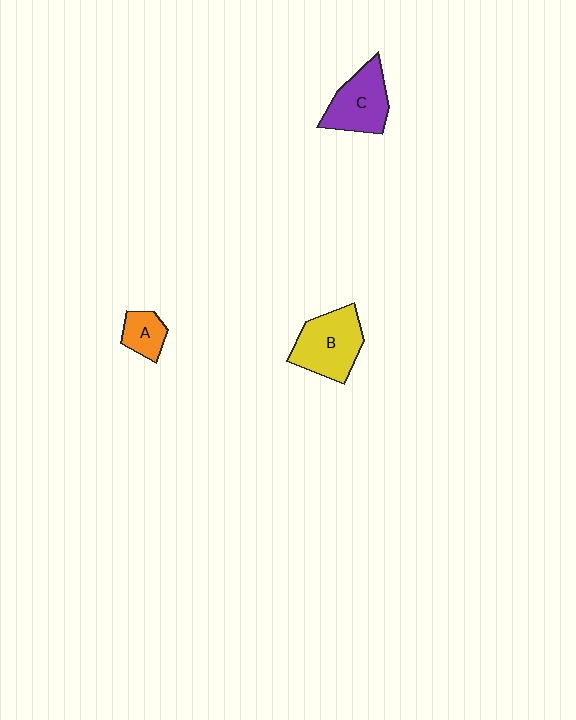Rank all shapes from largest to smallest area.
From largest to smallest: B (yellow), C (purple), A (orange).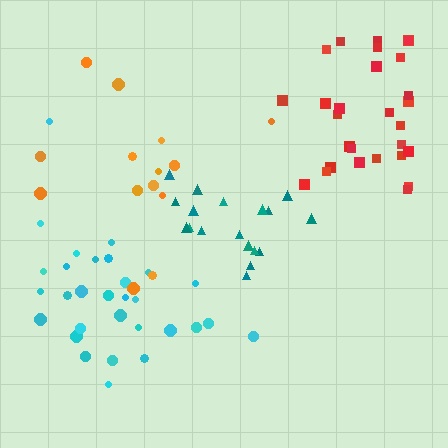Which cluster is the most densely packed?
Teal.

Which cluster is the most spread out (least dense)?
Orange.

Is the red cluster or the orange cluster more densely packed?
Red.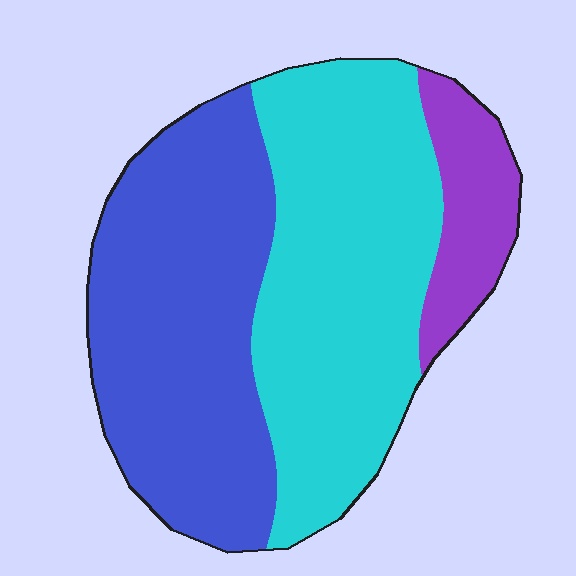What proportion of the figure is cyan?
Cyan takes up between a quarter and a half of the figure.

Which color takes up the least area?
Purple, at roughly 10%.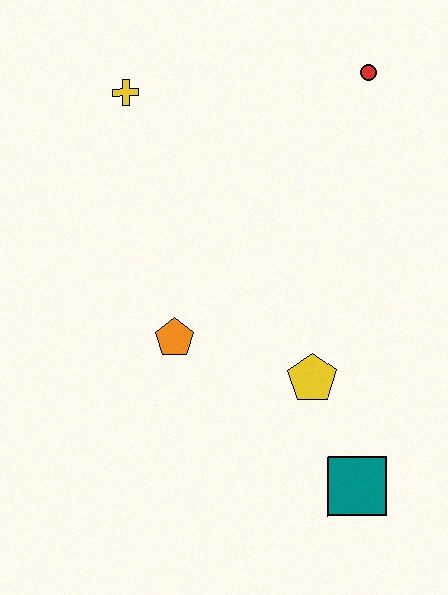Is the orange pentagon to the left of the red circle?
Yes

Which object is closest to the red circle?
The yellow cross is closest to the red circle.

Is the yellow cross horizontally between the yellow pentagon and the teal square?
No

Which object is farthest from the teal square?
The yellow cross is farthest from the teal square.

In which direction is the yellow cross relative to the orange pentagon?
The yellow cross is above the orange pentagon.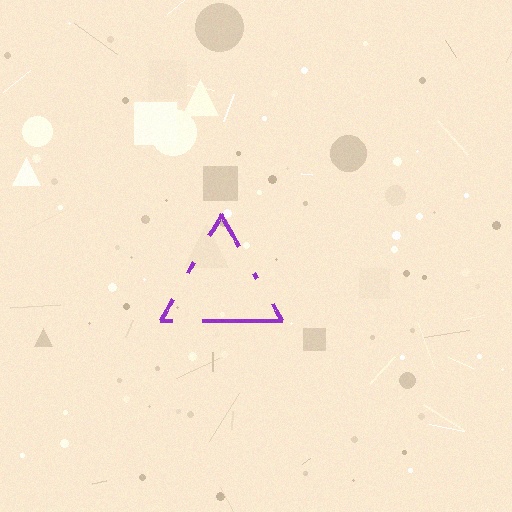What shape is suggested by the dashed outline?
The dashed outline suggests a triangle.